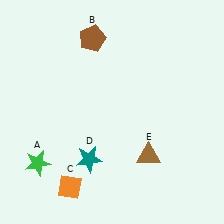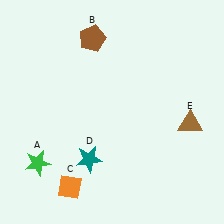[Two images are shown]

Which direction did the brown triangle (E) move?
The brown triangle (E) moved right.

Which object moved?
The brown triangle (E) moved right.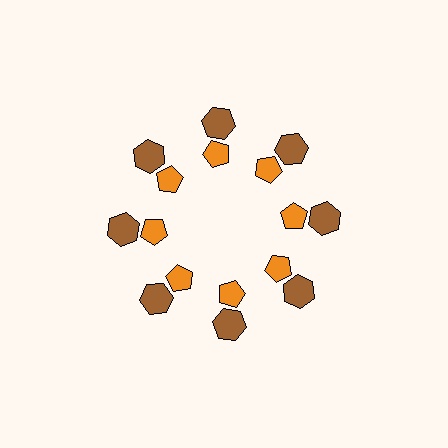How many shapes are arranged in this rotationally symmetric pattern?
There are 16 shapes, arranged in 8 groups of 2.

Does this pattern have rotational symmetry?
Yes, this pattern has 8-fold rotational symmetry. It looks the same after rotating 45 degrees around the center.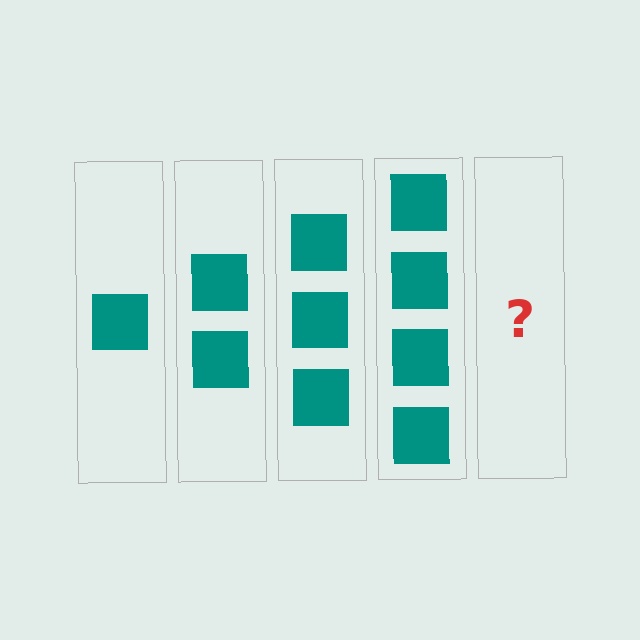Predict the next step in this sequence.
The next step is 5 squares.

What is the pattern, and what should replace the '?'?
The pattern is that each step adds one more square. The '?' should be 5 squares.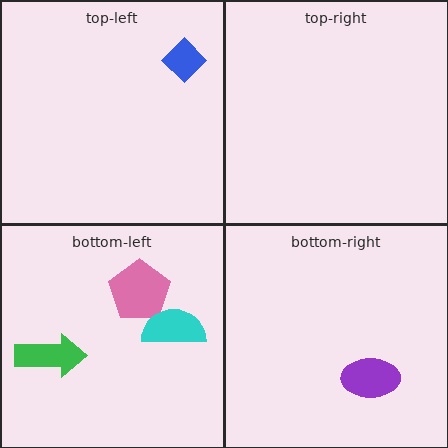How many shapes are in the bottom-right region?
1.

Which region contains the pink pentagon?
The bottom-left region.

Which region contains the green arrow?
The bottom-left region.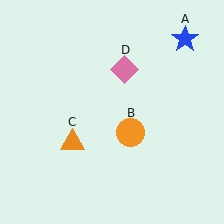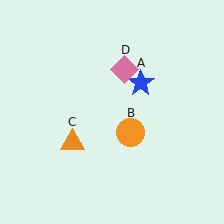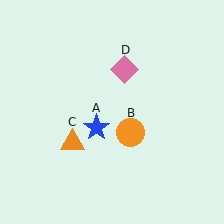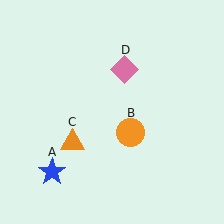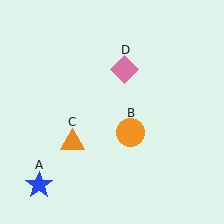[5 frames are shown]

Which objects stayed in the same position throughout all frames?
Orange circle (object B) and orange triangle (object C) and pink diamond (object D) remained stationary.